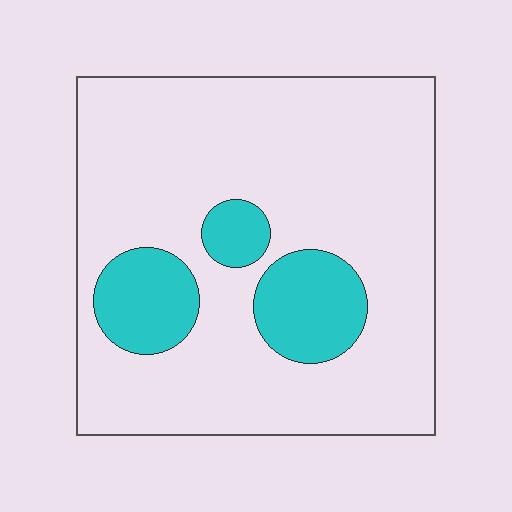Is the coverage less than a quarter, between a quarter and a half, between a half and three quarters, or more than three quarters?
Less than a quarter.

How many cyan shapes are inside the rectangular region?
3.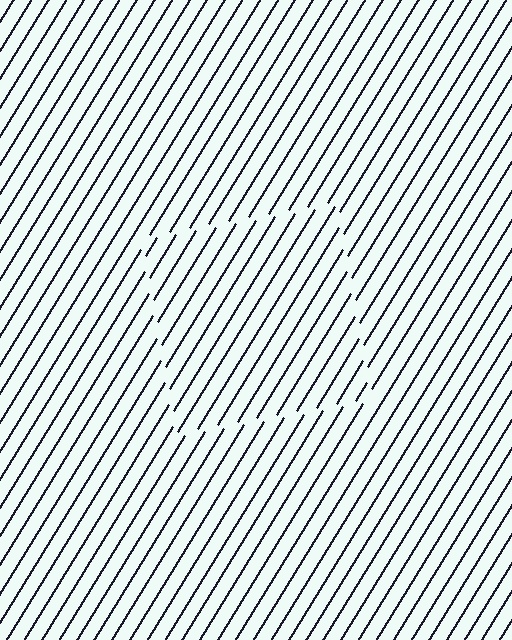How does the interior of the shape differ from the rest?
The interior of the shape contains the same grating, shifted by half a period — the contour is defined by the phase discontinuity where line-ends from the inner and outer gratings abut.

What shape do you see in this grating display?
An illusory square. The interior of the shape contains the same grating, shifted by half a period — the contour is defined by the phase discontinuity where line-ends from the inner and outer gratings abut.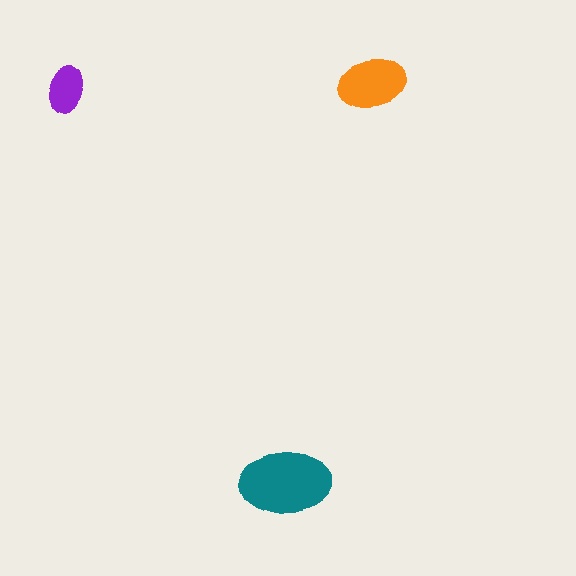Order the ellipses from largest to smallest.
the teal one, the orange one, the purple one.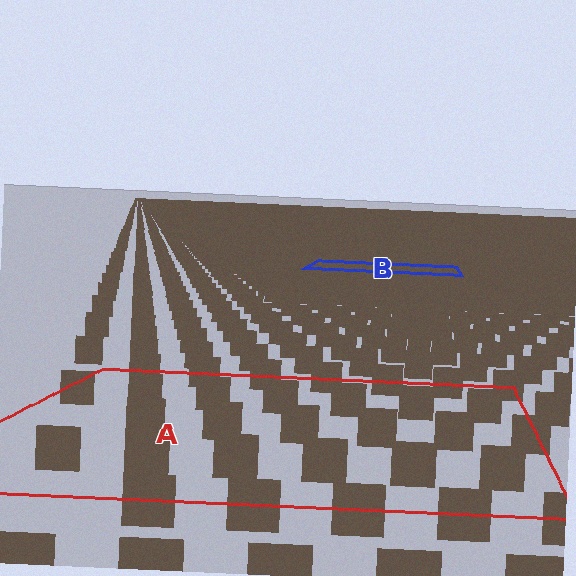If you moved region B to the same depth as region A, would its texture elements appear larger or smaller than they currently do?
They would appear larger. At a closer depth, the same texture elements are projected at a bigger on-screen size.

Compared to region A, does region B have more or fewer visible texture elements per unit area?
Region B has more texture elements per unit area — they are packed more densely because it is farther away.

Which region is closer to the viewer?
Region A is closer. The texture elements there are larger and more spread out.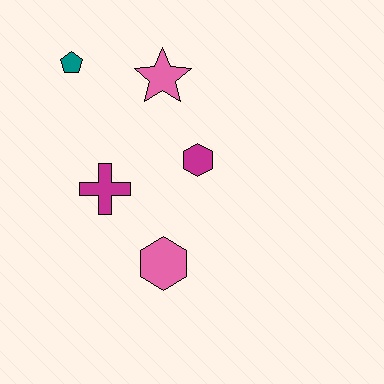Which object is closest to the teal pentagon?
The pink star is closest to the teal pentagon.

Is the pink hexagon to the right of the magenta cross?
Yes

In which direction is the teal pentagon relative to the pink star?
The teal pentagon is to the left of the pink star.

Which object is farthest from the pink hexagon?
The teal pentagon is farthest from the pink hexagon.